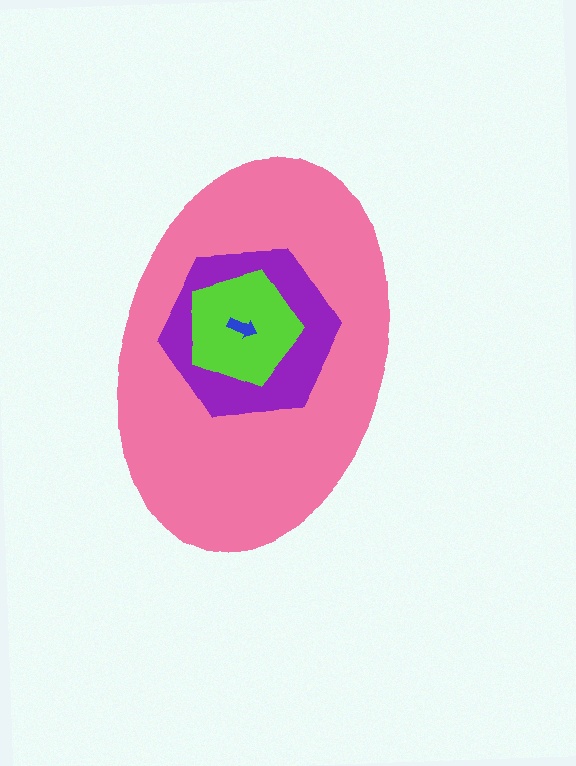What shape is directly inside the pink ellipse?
The purple hexagon.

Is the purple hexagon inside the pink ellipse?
Yes.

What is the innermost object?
The blue arrow.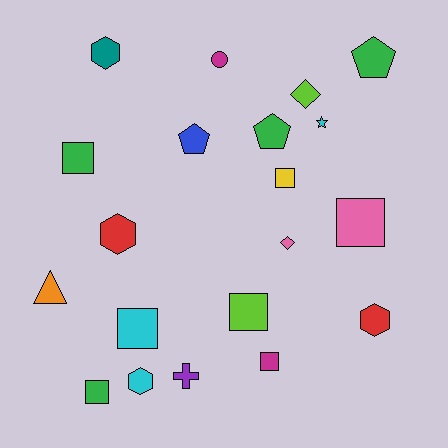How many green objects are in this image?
There are 4 green objects.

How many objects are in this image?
There are 20 objects.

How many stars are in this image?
There is 1 star.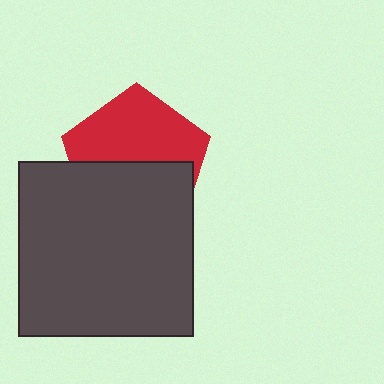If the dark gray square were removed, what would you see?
You would see the complete red pentagon.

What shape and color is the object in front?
The object in front is a dark gray square.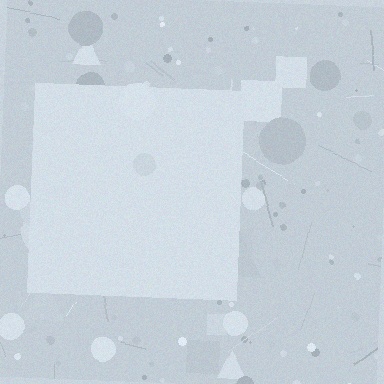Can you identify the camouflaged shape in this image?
The camouflaged shape is a square.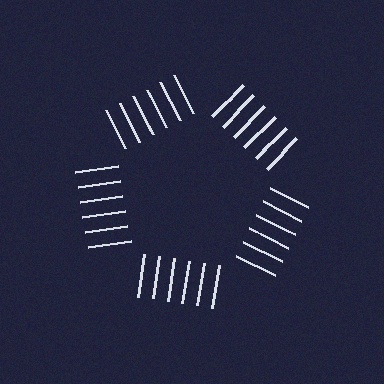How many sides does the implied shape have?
5 sides — the line-ends trace a pentagon.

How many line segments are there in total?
30 — 6 along each of the 5 edges.